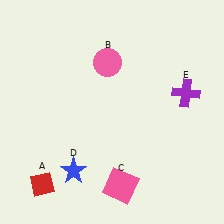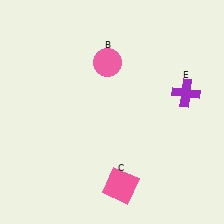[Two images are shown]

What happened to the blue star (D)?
The blue star (D) was removed in Image 2. It was in the bottom-left area of Image 1.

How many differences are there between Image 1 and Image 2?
There are 2 differences between the two images.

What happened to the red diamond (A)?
The red diamond (A) was removed in Image 2. It was in the bottom-left area of Image 1.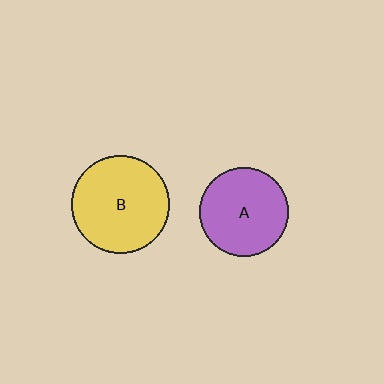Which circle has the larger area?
Circle B (yellow).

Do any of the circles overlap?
No, none of the circles overlap.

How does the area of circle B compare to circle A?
Approximately 1.2 times.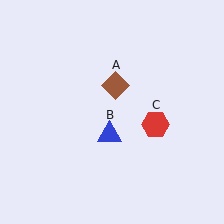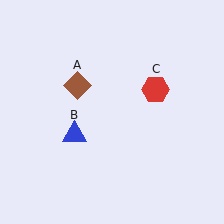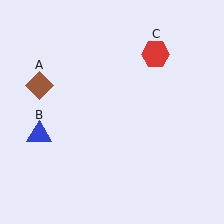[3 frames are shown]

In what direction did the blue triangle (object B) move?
The blue triangle (object B) moved left.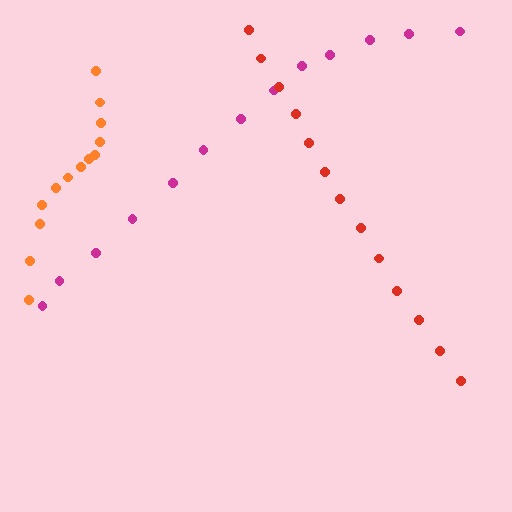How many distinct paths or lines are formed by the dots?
There are 3 distinct paths.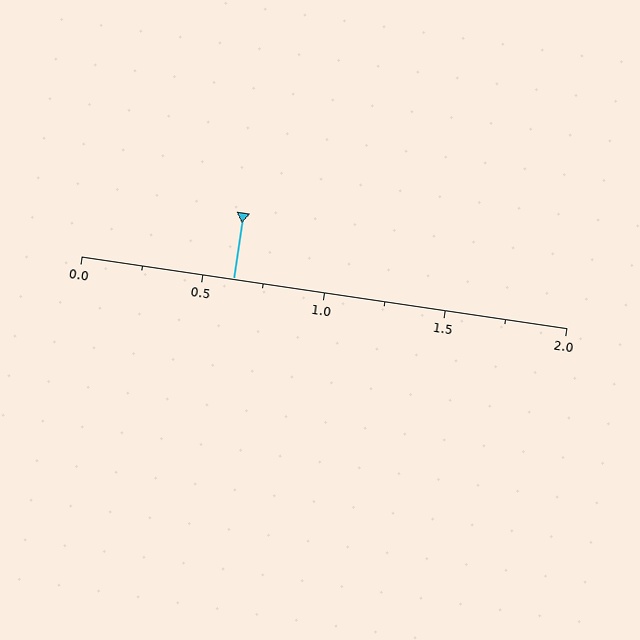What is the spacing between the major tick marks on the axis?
The major ticks are spaced 0.5 apart.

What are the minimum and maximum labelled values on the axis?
The axis runs from 0.0 to 2.0.